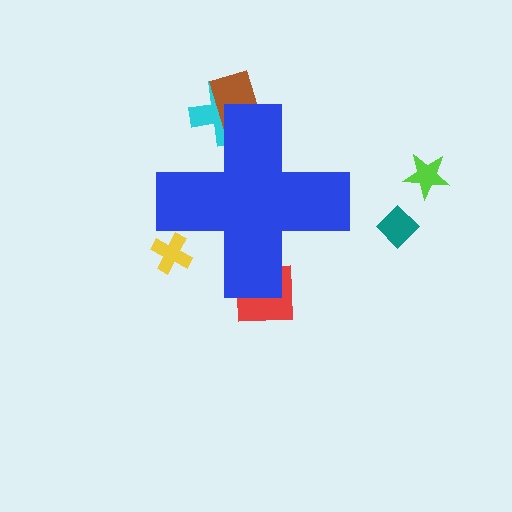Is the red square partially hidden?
Yes, the red square is partially hidden behind the blue cross.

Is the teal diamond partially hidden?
No, the teal diamond is fully visible.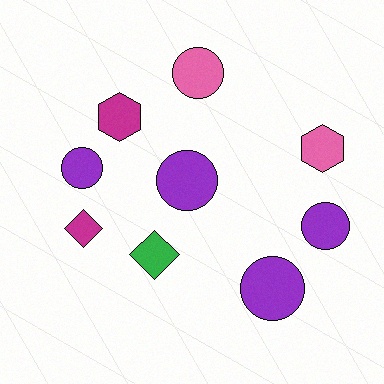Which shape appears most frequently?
Circle, with 5 objects.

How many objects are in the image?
There are 9 objects.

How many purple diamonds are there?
There are no purple diamonds.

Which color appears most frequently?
Purple, with 4 objects.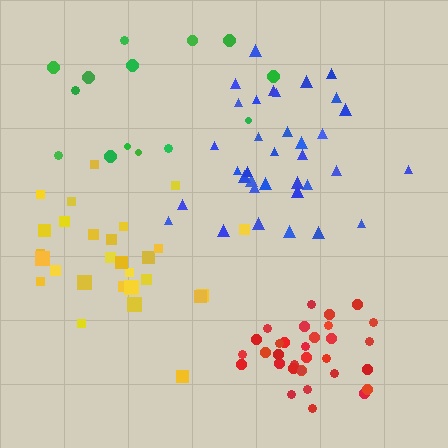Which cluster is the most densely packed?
Red.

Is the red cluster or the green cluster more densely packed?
Red.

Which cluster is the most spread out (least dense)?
Green.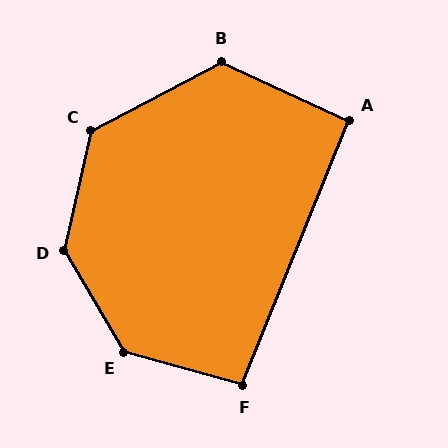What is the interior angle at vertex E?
Approximately 136 degrees (obtuse).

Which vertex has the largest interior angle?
D, at approximately 137 degrees.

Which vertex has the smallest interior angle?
A, at approximately 93 degrees.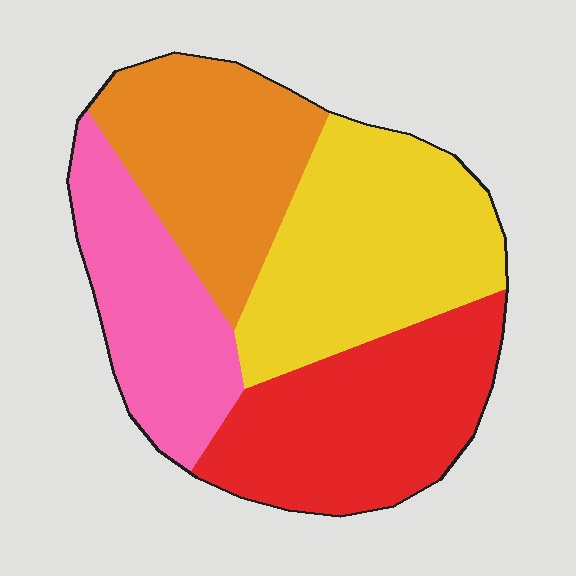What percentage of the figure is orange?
Orange takes up between a sixth and a third of the figure.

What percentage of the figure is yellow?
Yellow takes up about one third (1/3) of the figure.